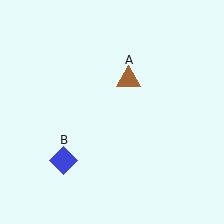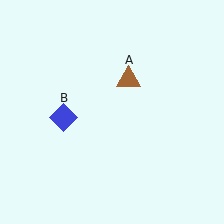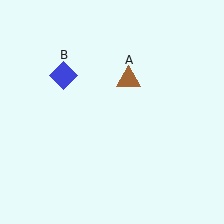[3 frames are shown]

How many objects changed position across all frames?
1 object changed position: blue diamond (object B).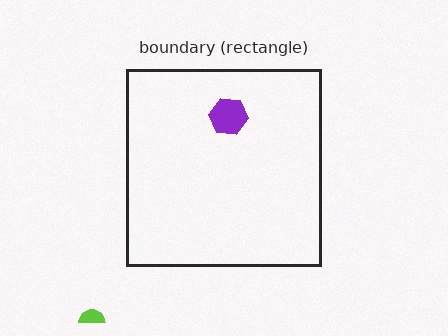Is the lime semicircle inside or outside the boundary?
Outside.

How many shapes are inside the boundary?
1 inside, 1 outside.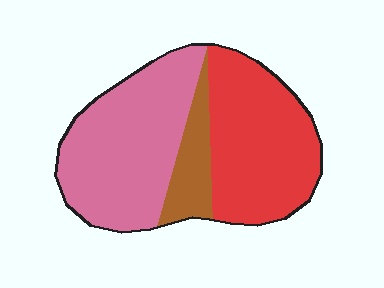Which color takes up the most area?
Pink, at roughly 45%.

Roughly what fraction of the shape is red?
Red takes up between a quarter and a half of the shape.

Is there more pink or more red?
Pink.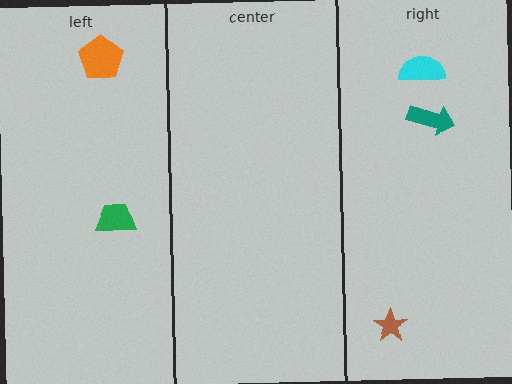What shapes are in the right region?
The brown star, the teal arrow, the cyan semicircle.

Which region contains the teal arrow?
The right region.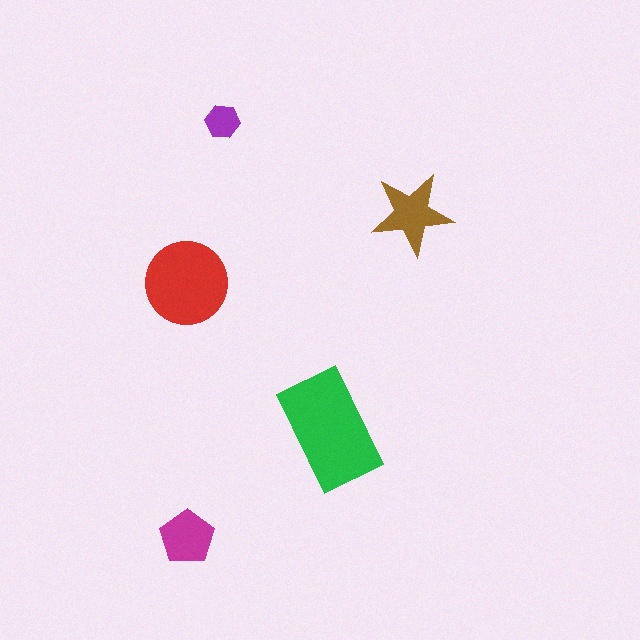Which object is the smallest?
The purple hexagon.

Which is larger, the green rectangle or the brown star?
The green rectangle.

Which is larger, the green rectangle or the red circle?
The green rectangle.